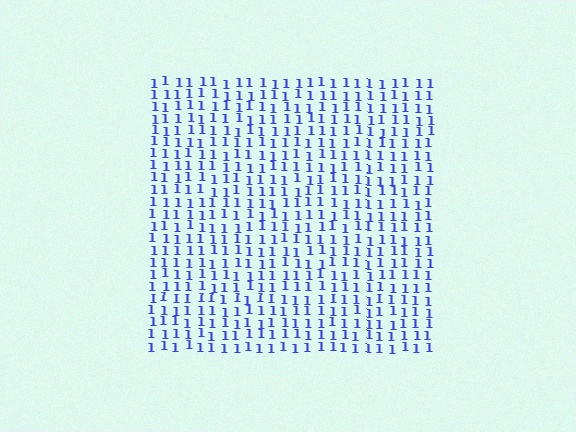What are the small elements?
The small elements are digit 1's.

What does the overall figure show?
The overall figure shows a square.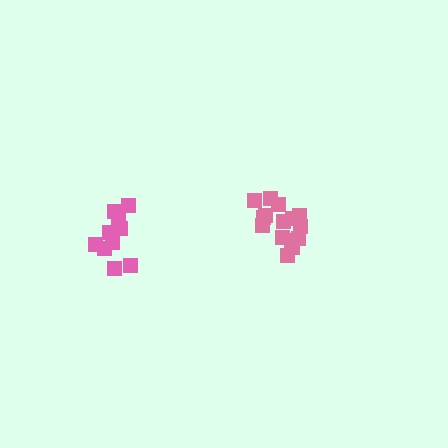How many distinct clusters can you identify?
There are 2 distinct clusters.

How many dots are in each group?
Group 1: 15 dots, Group 2: 10 dots (25 total).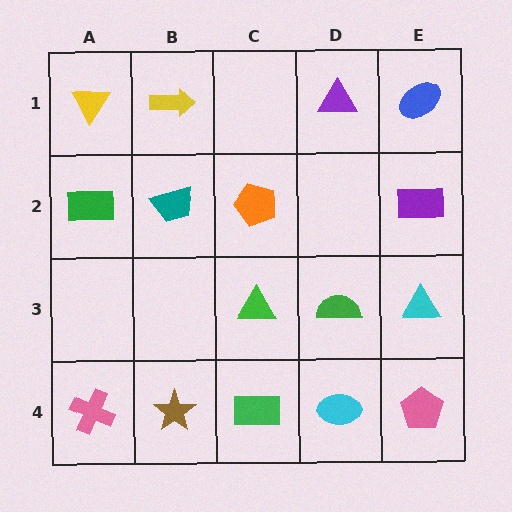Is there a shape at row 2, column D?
No, that cell is empty.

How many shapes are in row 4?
5 shapes.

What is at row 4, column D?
A cyan ellipse.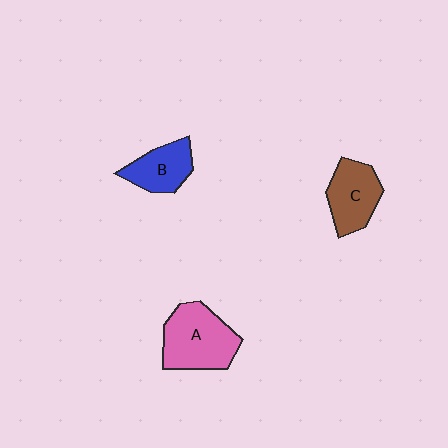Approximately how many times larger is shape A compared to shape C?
Approximately 1.4 times.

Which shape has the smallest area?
Shape B (blue).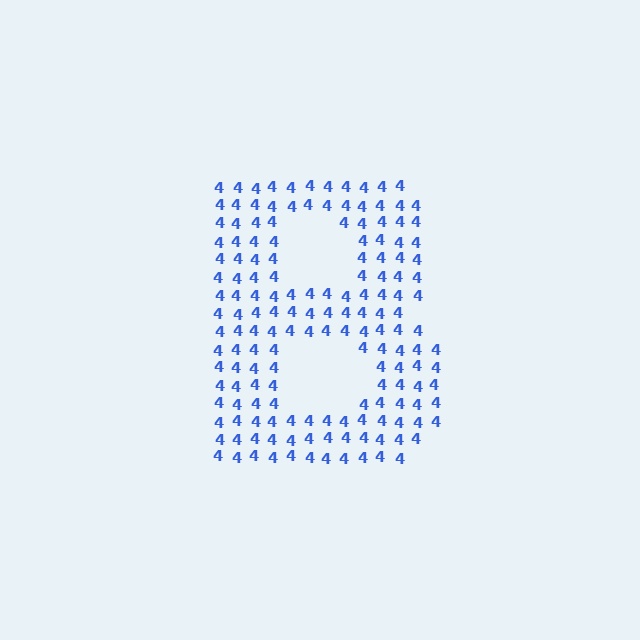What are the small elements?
The small elements are digit 4's.